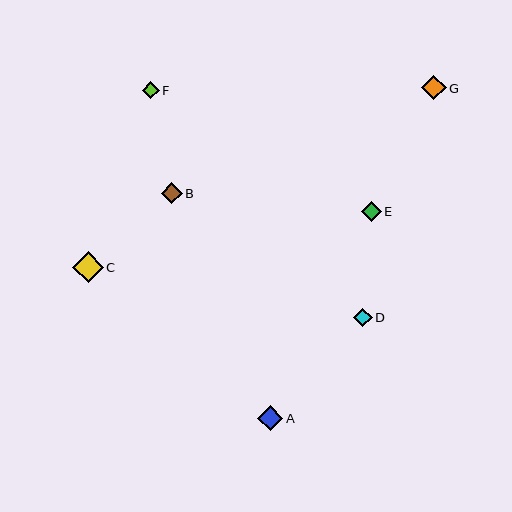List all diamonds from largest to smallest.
From largest to smallest: C, A, G, B, E, D, F.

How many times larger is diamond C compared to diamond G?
Diamond C is approximately 1.2 times the size of diamond G.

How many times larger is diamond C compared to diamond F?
Diamond C is approximately 1.8 times the size of diamond F.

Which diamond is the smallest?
Diamond F is the smallest with a size of approximately 17 pixels.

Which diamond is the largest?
Diamond C is the largest with a size of approximately 31 pixels.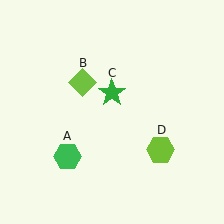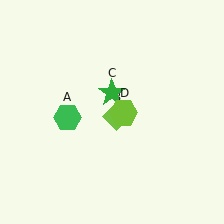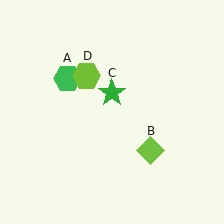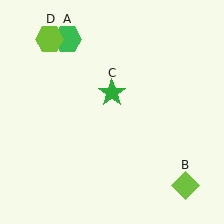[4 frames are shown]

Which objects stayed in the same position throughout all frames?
Green star (object C) remained stationary.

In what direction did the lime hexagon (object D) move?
The lime hexagon (object D) moved up and to the left.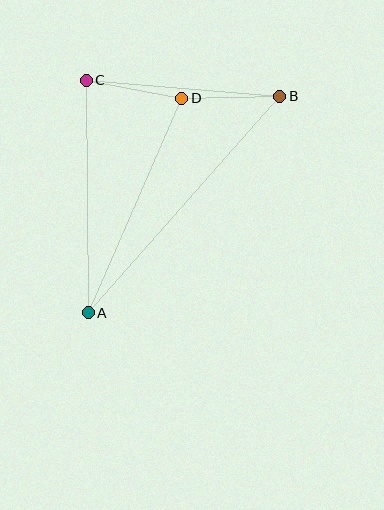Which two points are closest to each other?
Points C and D are closest to each other.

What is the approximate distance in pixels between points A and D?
The distance between A and D is approximately 234 pixels.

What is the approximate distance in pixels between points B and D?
The distance between B and D is approximately 98 pixels.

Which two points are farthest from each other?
Points A and B are farthest from each other.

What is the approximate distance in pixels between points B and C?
The distance between B and C is approximately 194 pixels.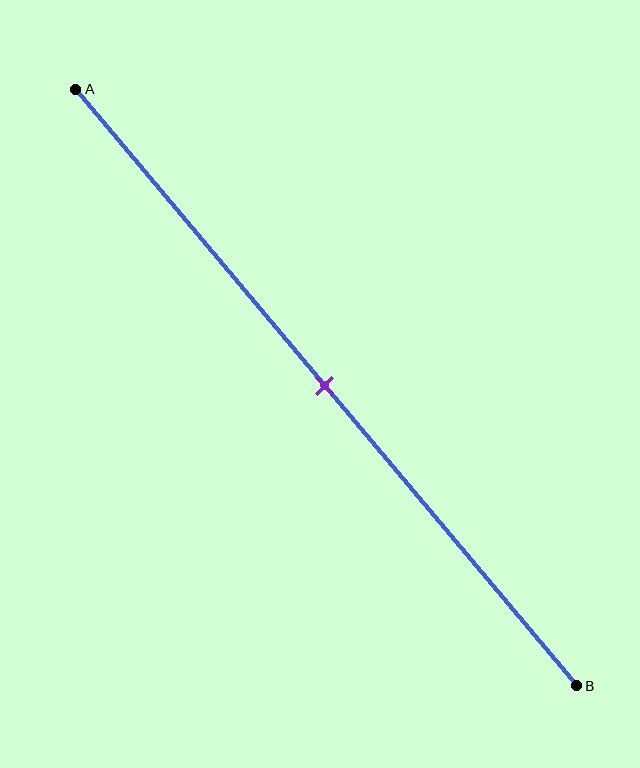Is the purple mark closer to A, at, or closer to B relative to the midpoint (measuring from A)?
The purple mark is approximately at the midpoint of segment AB.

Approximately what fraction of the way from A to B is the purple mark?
The purple mark is approximately 50% of the way from A to B.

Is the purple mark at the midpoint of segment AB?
Yes, the mark is approximately at the midpoint.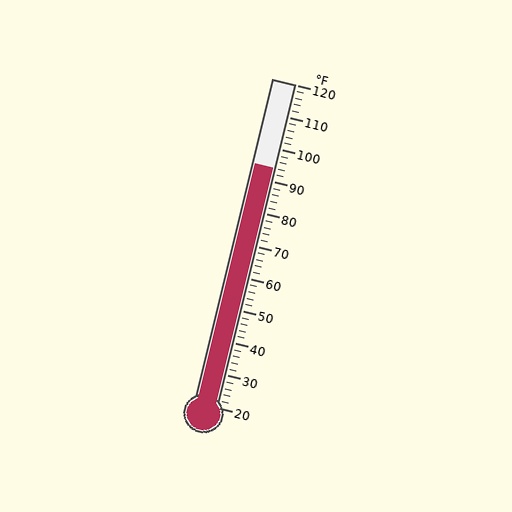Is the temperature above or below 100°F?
The temperature is below 100°F.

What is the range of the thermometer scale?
The thermometer scale ranges from 20°F to 120°F.